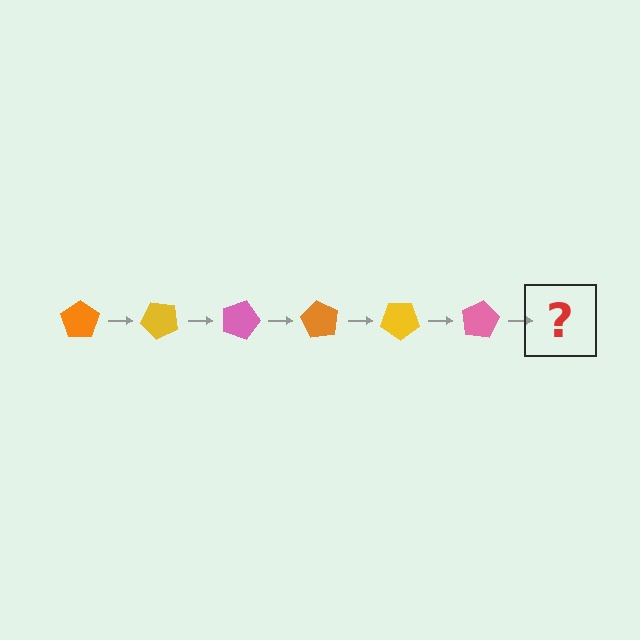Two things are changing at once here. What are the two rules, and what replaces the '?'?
The two rules are that it rotates 45 degrees each step and the color cycles through orange, yellow, and pink. The '?' should be an orange pentagon, rotated 270 degrees from the start.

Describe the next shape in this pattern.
It should be an orange pentagon, rotated 270 degrees from the start.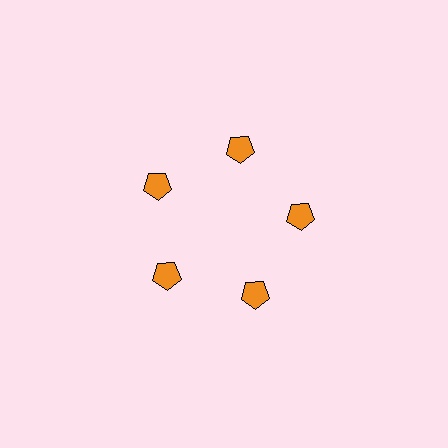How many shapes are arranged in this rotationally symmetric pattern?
There are 5 shapes, arranged in 5 groups of 1.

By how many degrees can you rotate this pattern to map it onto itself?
The pattern maps onto itself every 72 degrees of rotation.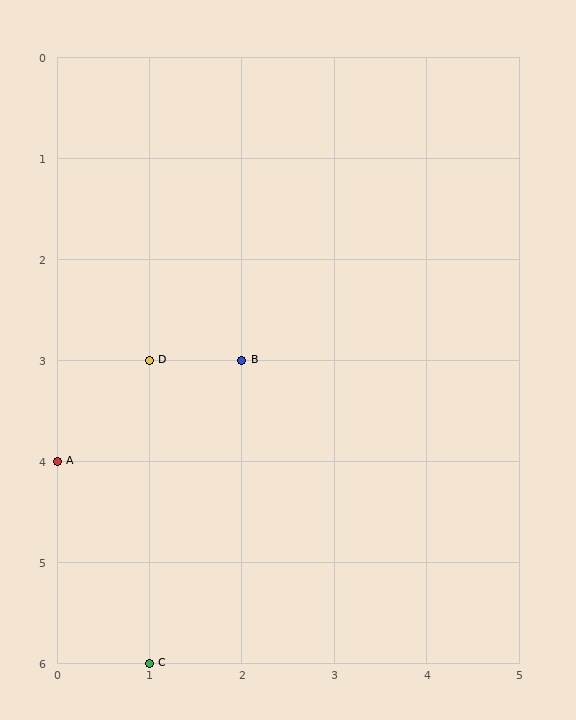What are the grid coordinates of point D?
Point D is at grid coordinates (1, 3).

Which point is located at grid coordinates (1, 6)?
Point C is at (1, 6).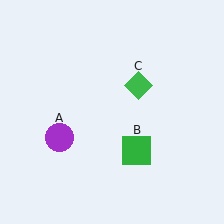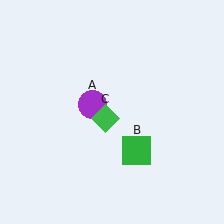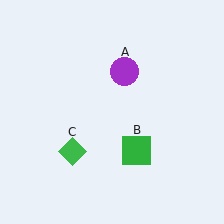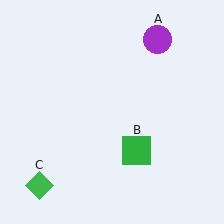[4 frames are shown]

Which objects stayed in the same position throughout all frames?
Green square (object B) remained stationary.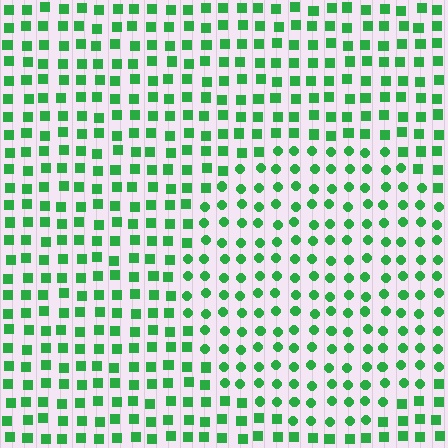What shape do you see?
I see a circle.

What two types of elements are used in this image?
The image uses circles inside the circle region and squares outside it.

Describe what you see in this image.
The image is filled with small green elements arranged in a uniform grid. A circle-shaped region contains circles, while the surrounding area contains squares. The boundary is defined purely by the change in element shape.